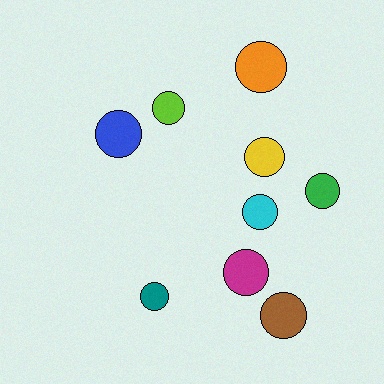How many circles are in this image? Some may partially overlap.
There are 9 circles.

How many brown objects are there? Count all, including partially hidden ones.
There is 1 brown object.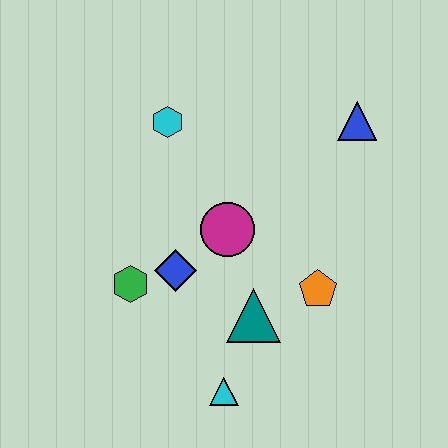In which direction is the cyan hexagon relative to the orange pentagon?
The cyan hexagon is above the orange pentagon.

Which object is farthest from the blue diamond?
The blue triangle is farthest from the blue diamond.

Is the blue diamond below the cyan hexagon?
Yes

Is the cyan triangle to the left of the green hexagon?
No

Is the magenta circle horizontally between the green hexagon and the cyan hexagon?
No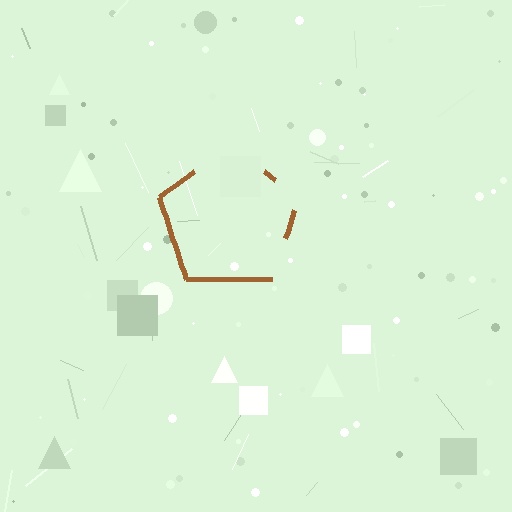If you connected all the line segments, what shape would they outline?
They would outline a pentagon.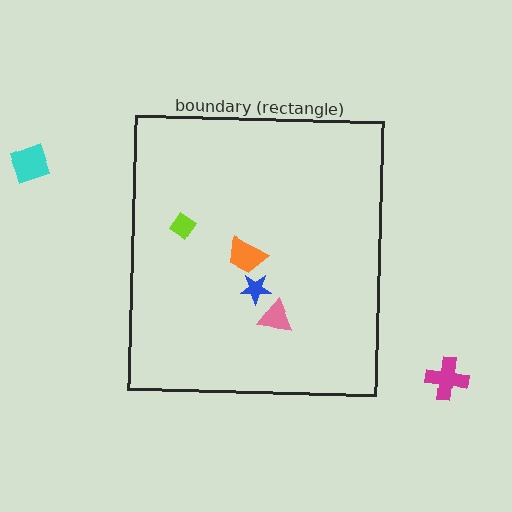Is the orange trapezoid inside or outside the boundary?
Inside.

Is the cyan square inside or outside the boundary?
Outside.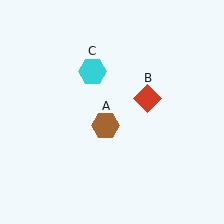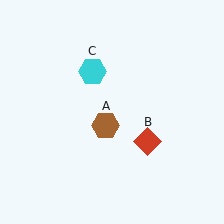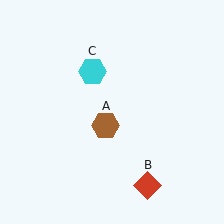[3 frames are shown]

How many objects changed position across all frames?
1 object changed position: red diamond (object B).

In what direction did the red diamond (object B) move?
The red diamond (object B) moved down.